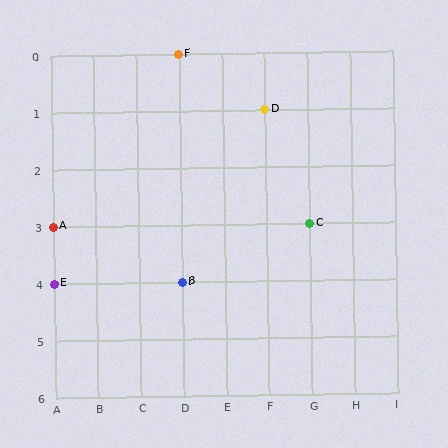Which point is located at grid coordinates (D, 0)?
Point F is at (D, 0).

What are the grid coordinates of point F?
Point F is at grid coordinates (D, 0).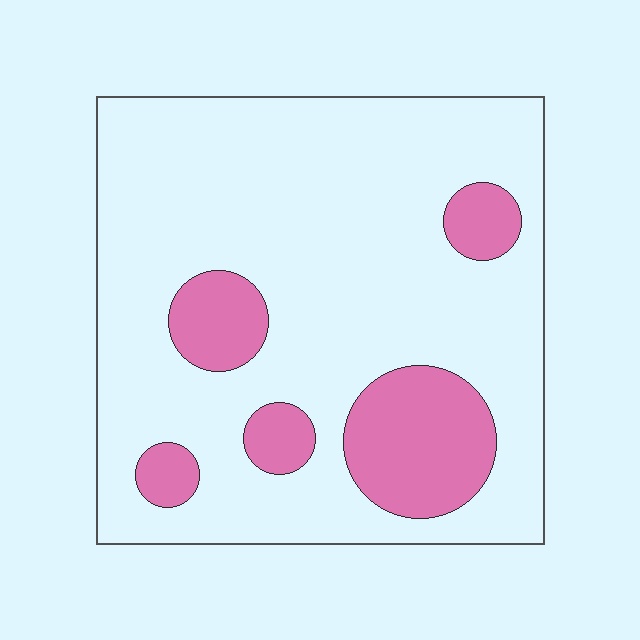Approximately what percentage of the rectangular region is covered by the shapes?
Approximately 20%.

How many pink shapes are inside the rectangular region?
5.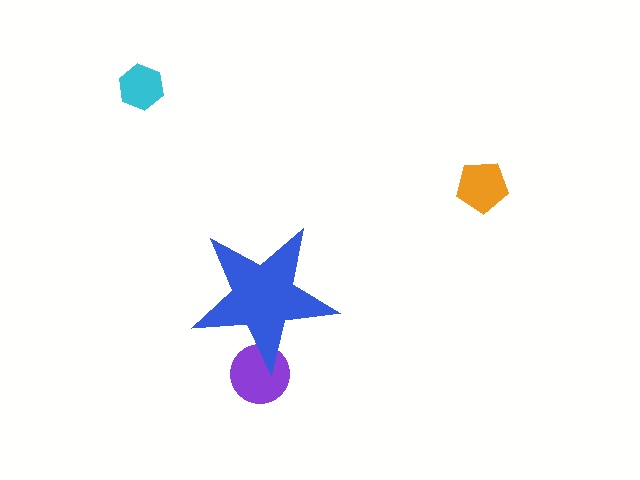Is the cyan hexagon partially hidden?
No, the cyan hexagon is fully visible.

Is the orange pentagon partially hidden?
No, the orange pentagon is fully visible.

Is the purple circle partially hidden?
Yes, the purple circle is partially hidden behind the blue star.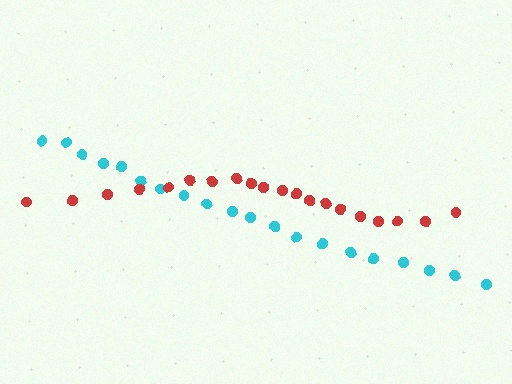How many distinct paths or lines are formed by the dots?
There are 2 distinct paths.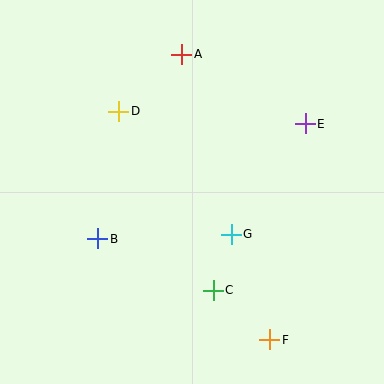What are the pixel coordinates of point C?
Point C is at (213, 290).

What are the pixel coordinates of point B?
Point B is at (98, 239).